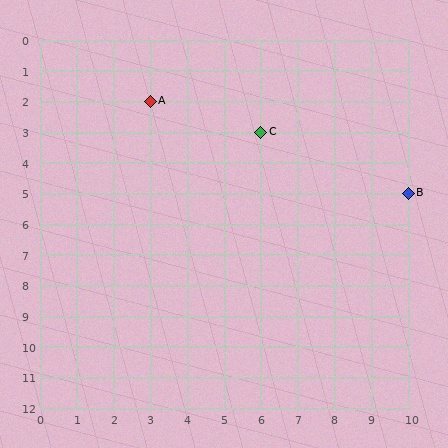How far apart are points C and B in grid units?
Points C and B are 4 columns and 2 rows apart (about 4.5 grid units diagonally).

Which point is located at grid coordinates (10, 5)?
Point B is at (10, 5).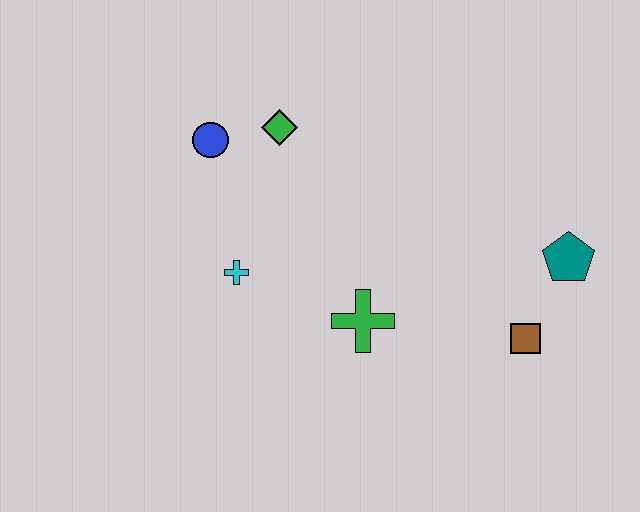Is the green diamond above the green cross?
Yes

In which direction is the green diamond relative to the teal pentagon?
The green diamond is to the left of the teal pentagon.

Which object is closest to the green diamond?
The blue circle is closest to the green diamond.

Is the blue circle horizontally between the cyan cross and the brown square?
No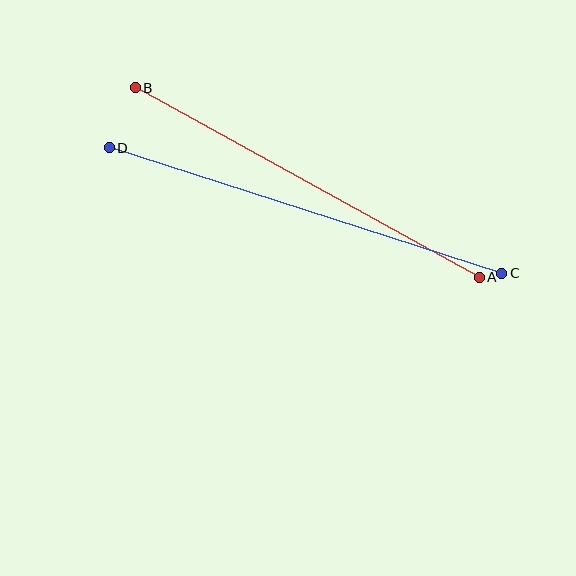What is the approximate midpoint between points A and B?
The midpoint is at approximately (307, 183) pixels.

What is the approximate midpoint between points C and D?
The midpoint is at approximately (306, 211) pixels.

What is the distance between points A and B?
The distance is approximately 392 pixels.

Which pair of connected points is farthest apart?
Points C and D are farthest apart.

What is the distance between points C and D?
The distance is approximately 412 pixels.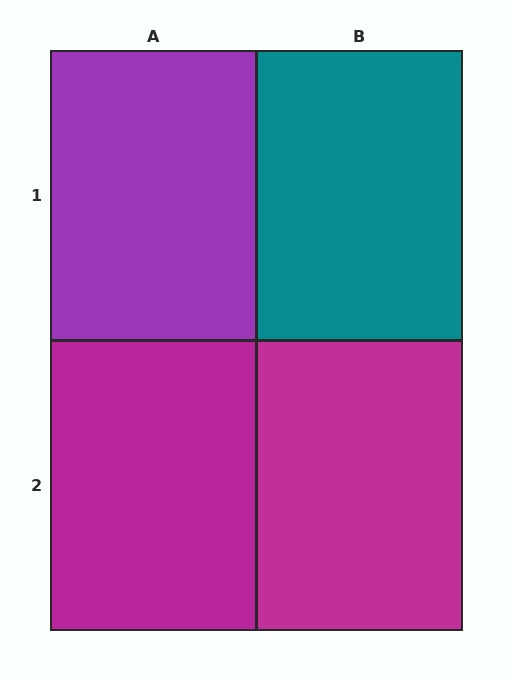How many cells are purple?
1 cell is purple.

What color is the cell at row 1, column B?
Teal.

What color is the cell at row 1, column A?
Purple.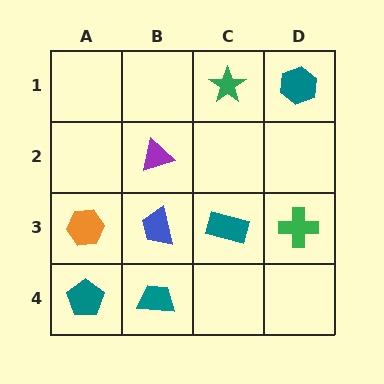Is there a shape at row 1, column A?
No, that cell is empty.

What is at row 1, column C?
A green star.